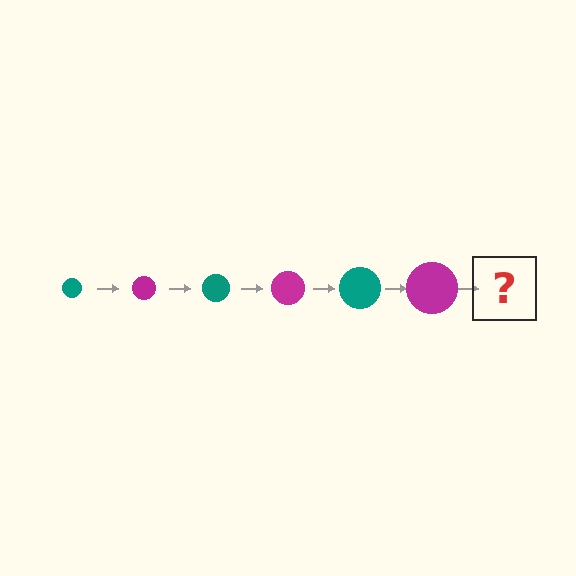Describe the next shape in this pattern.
It should be a teal circle, larger than the previous one.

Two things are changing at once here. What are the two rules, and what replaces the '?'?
The two rules are that the circle grows larger each step and the color cycles through teal and magenta. The '?' should be a teal circle, larger than the previous one.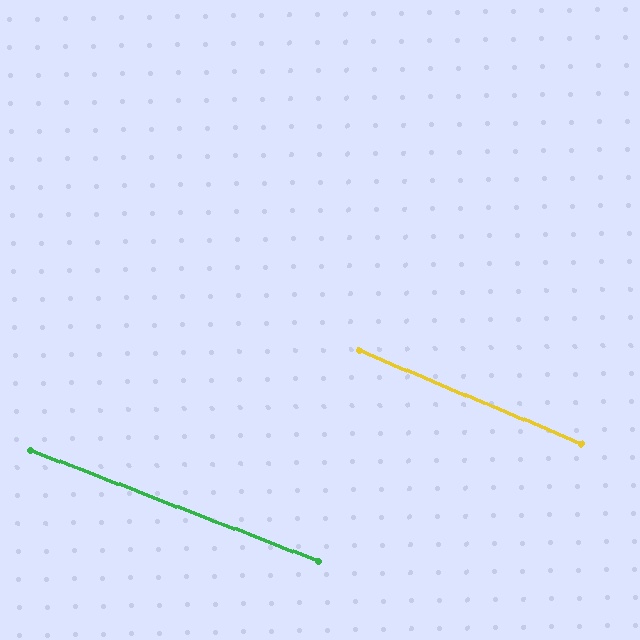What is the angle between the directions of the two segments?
Approximately 1 degree.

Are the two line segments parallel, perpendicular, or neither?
Parallel — their directions differ by only 1.5°.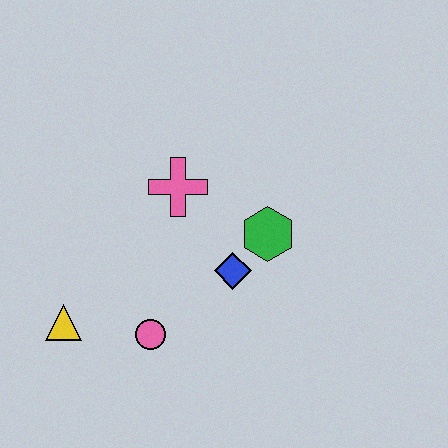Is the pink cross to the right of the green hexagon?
No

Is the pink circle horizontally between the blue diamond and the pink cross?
No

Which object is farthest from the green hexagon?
The yellow triangle is farthest from the green hexagon.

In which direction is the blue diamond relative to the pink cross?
The blue diamond is below the pink cross.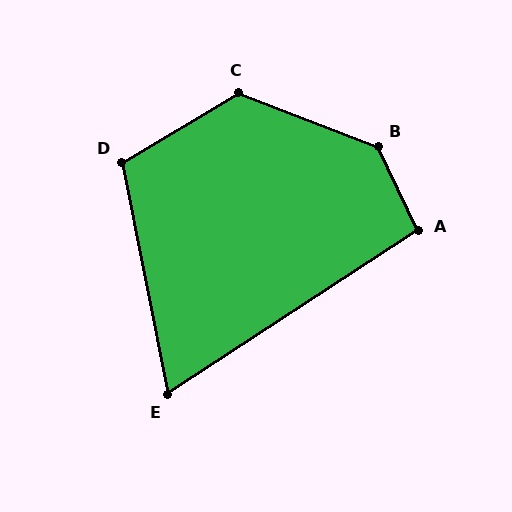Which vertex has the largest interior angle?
B, at approximately 136 degrees.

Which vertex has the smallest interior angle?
E, at approximately 68 degrees.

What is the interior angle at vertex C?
Approximately 128 degrees (obtuse).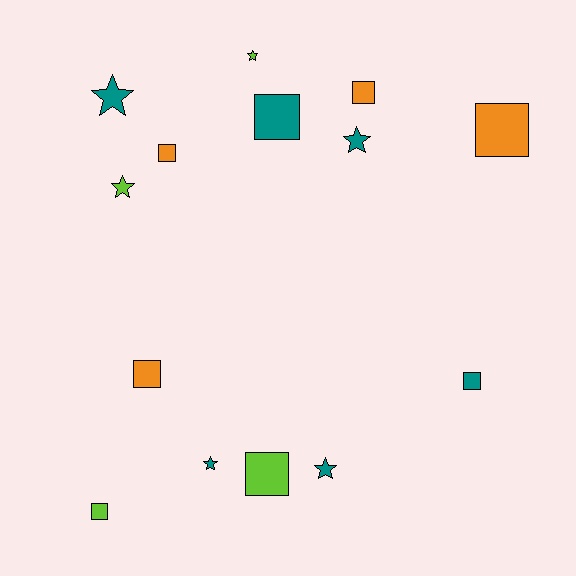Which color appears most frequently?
Teal, with 6 objects.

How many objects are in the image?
There are 14 objects.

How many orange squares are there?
There are 4 orange squares.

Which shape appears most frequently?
Square, with 8 objects.